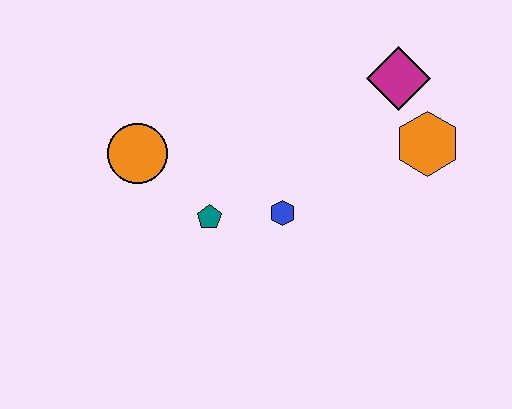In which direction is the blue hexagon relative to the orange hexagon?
The blue hexagon is to the left of the orange hexagon.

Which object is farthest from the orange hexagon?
The orange circle is farthest from the orange hexagon.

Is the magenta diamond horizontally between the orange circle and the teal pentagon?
No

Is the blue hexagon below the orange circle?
Yes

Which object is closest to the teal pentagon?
The blue hexagon is closest to the teal pentagon.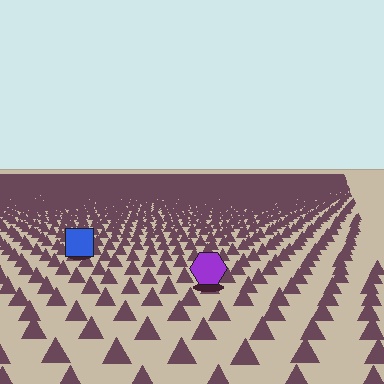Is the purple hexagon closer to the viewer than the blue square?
Yes. The purple hexagon is closer — you can tell from the texture gradient: the ground texture is coarser near it.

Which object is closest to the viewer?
The purple hexagon is closest. The texture marks near it are larger and more spread out.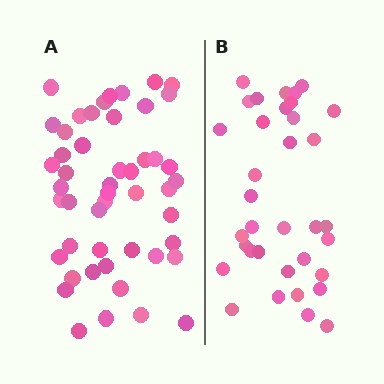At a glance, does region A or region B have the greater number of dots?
Region A (the left region) has more dots.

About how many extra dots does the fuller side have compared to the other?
Region A has approximately 15 more dots than region B.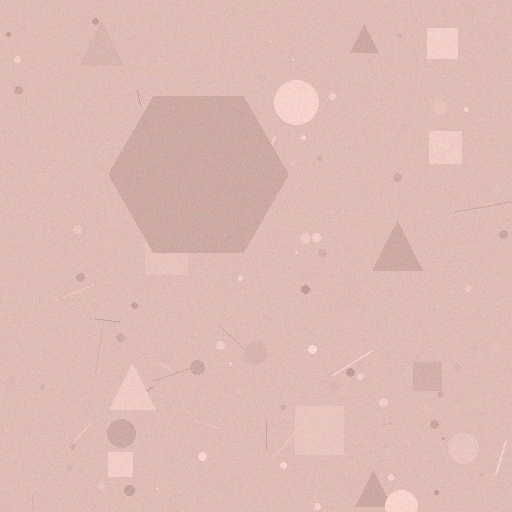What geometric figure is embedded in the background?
A hexagon is embedded in the background.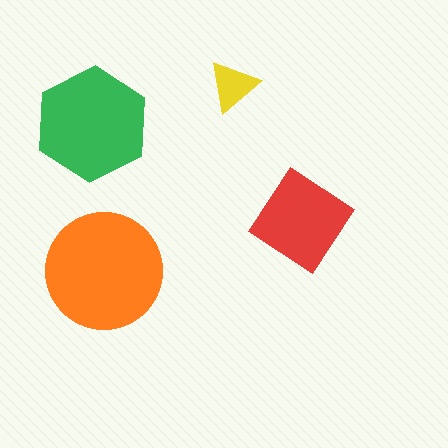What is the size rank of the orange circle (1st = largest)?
1st.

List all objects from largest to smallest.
The orange circle, the green hexagon, the red diamond, the yellow triangle.